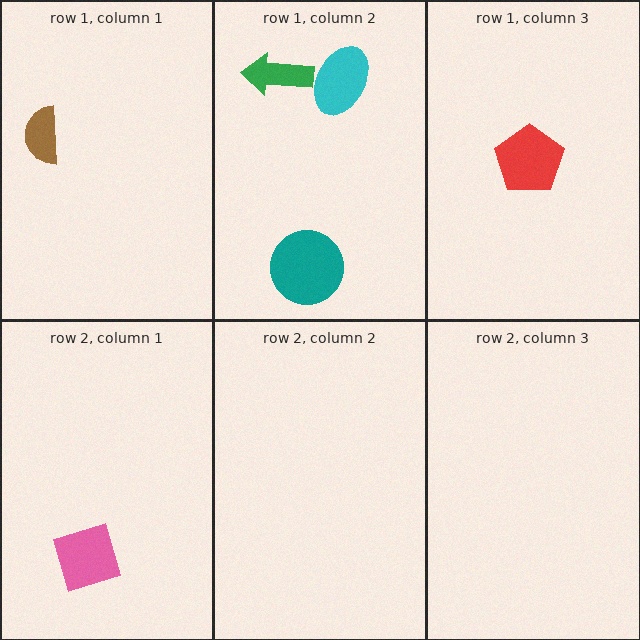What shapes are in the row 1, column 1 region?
The brown semicircle.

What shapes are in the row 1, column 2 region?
The teal circle, the cyan ellipse, the green arrow.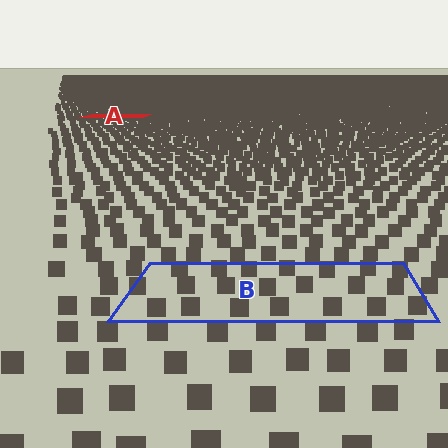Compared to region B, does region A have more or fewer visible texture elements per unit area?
Region A has more texture elements per unit area — they are packed more densely because it is farther away.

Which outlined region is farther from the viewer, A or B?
Region A is farther from the viewer — the texture elements inside it appear smaller and more densely packed.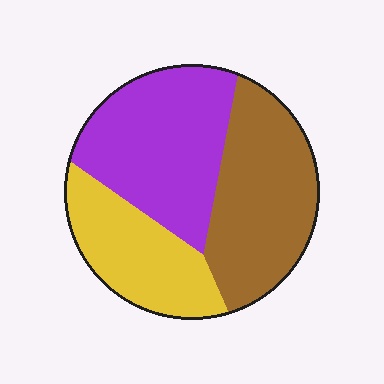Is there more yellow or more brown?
Brown.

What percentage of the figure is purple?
Purple takes up about three eighths (3/8) of the figure.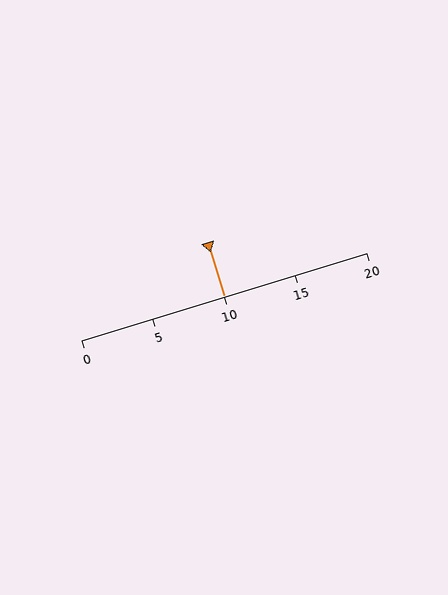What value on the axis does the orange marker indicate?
The marker indicates approximately 10.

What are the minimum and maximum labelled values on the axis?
The axis runs from 0 to 20.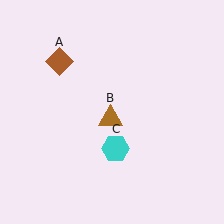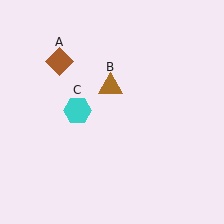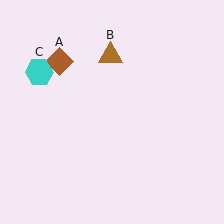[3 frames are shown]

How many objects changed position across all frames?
2 objects changed position: brown triangle (object B), cyan hexagon (object C).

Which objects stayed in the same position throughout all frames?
Brown diamond (object A) remained stationary.